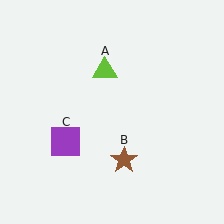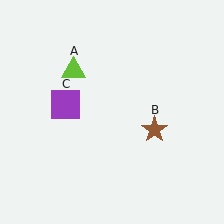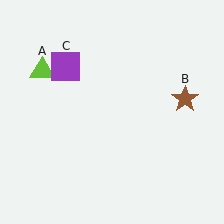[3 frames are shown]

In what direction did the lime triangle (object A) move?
The lime triangle (object A) moved left.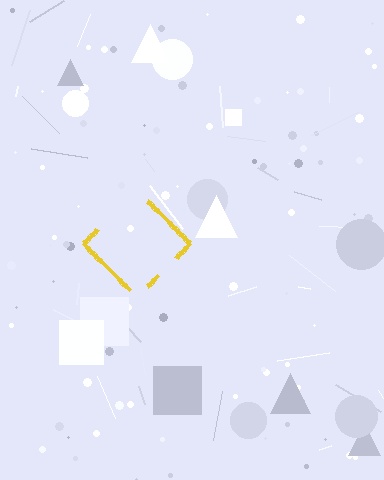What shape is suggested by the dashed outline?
The dashed outline suggests a diamond.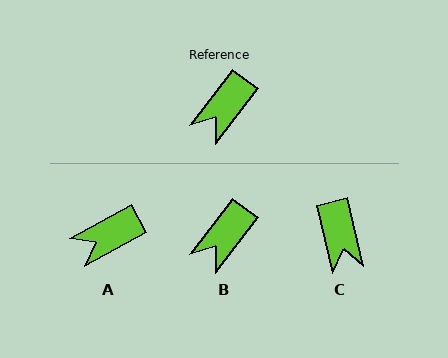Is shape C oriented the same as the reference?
No, it is off by about 51 degrees.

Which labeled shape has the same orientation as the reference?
B.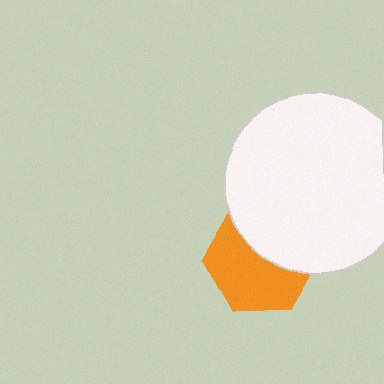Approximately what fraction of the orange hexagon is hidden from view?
Roughly 42% of the orange hexagon is hidden behind the white circle.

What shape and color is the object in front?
The object in front is a white circle.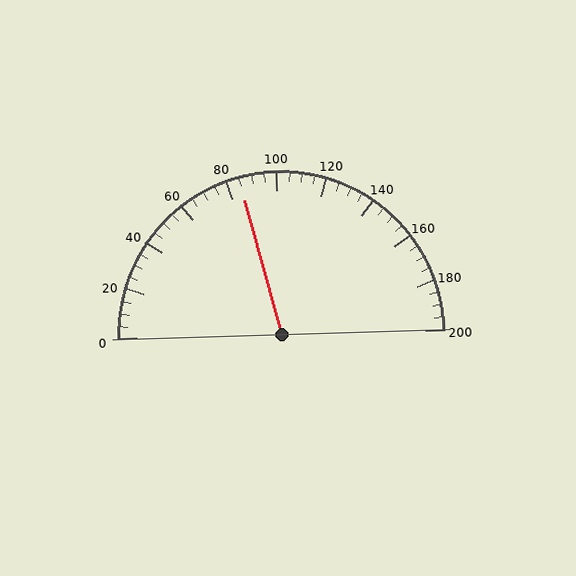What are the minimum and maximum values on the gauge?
The gauge ranges from 0 to 200.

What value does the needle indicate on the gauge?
The needle indicates approximately 85.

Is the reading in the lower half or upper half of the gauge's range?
The reading is in the lower half of the range (0 to 200).